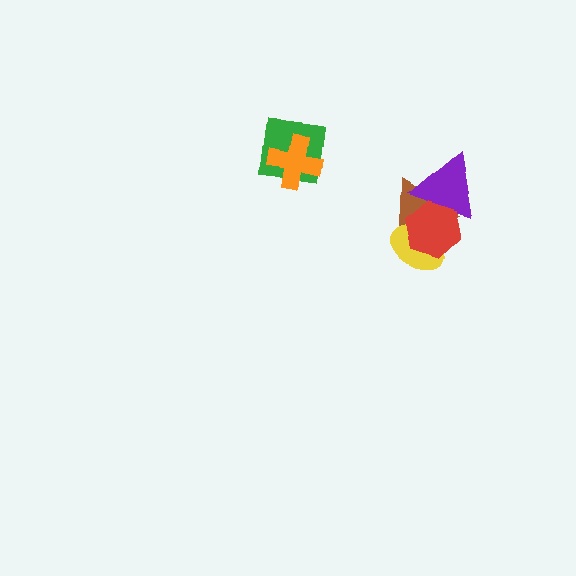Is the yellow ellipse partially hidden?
Yes, it is partially covered by another shape.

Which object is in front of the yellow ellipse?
The red hexagon is in front of the yellow ellipse.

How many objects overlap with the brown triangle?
3 objects overlap with the brown triangle.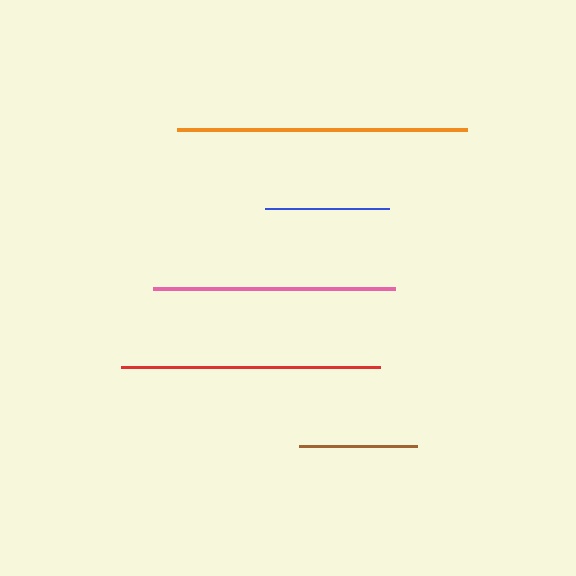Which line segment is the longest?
The orange line is the longest at approximately 290 pixels.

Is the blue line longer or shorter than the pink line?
The pink line is longer than the blue line.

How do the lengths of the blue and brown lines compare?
The blue and brown lines are approximately the same length.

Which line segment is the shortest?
The brown line is the shortest at approximately 117 pixels.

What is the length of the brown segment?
The brown segment is approximately 117 pixels long.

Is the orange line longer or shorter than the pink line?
The orange line is longer than the pink line.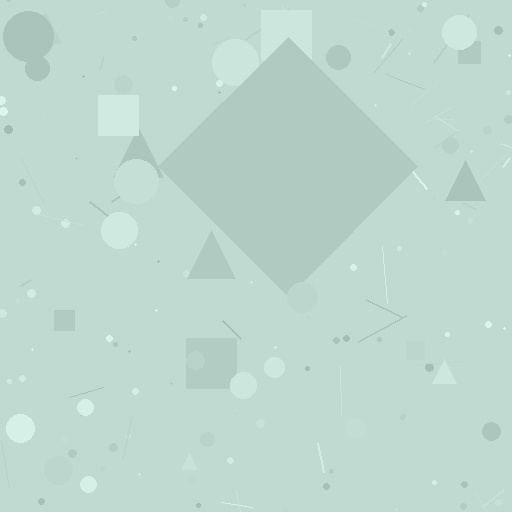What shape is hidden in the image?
A diamond is hidden in the image.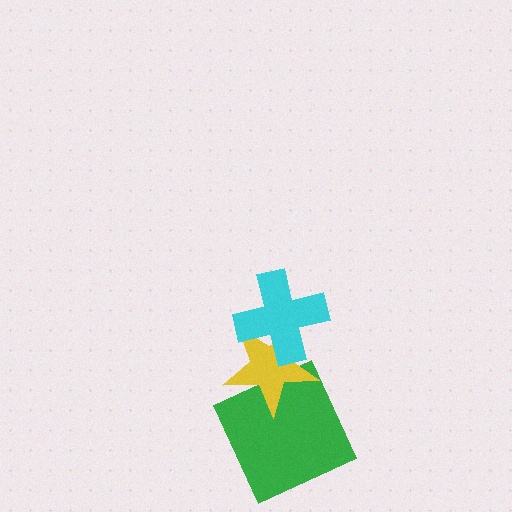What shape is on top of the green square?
The yellow star is on top of the green square.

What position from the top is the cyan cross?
The cyan cross is 1st from the top.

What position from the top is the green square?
The green square is 3rd from the top.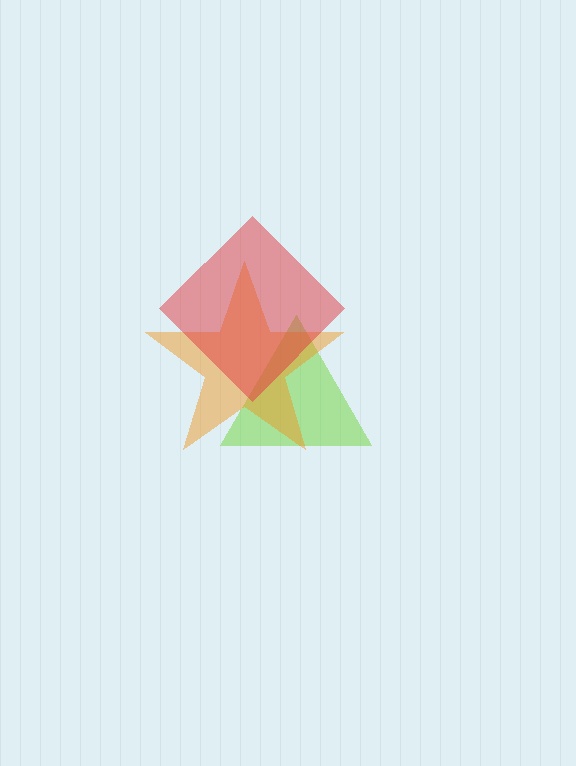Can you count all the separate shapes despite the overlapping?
Yes, there are 3 separate shapes.